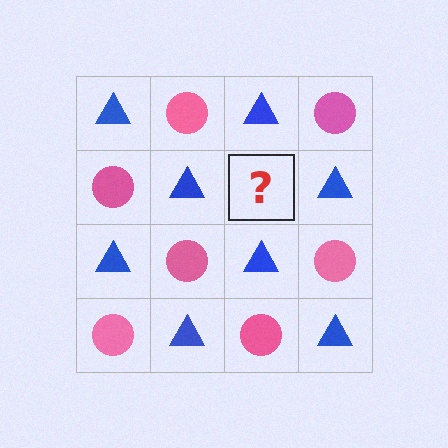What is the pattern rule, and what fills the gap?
The rule is that it alternates blue triangle and pink circle in a checkerboard pattern. The gap should be filled with a pink circle.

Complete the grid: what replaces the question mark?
The question mark should be replaced with a pink circle.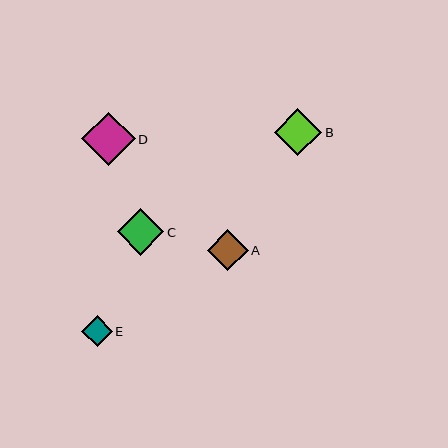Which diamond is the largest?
Diamond D is the largest with a size of approximately 53 pixels.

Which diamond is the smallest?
Diamond E is the smallest with a size of approximately 30 pixels.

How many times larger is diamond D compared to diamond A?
Diamond D is approximately 1.3 times the size of diamond A.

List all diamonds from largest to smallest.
From largest to smallest: D, B, C, A, E.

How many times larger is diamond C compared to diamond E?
Diamond C is approximately 1.5 times the size of diamond E.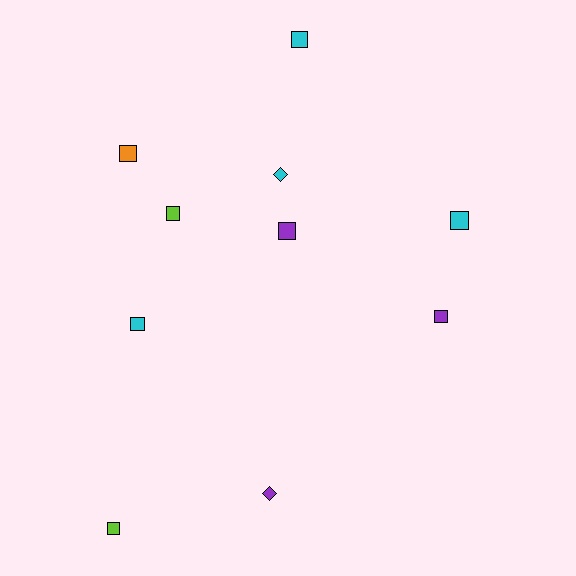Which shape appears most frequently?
Square, with 8 objects.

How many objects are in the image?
There are 10 objects.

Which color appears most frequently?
Cyan, with 4 objects.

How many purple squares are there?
There are 2 purple squares.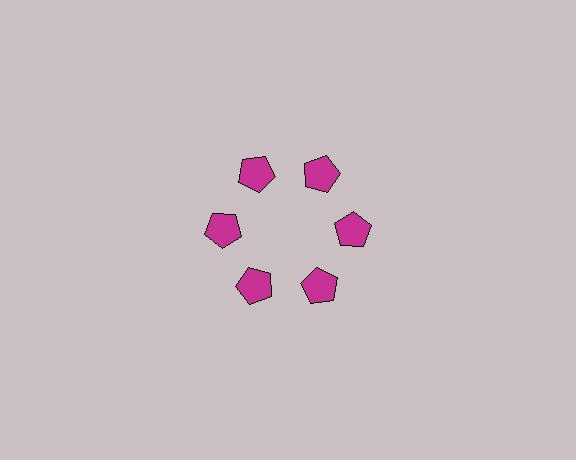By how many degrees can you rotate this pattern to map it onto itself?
The pattern maps onto itself every 60 degrees of rotation.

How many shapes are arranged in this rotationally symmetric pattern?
There are 6 shapes, arranged in 6 groups of 1.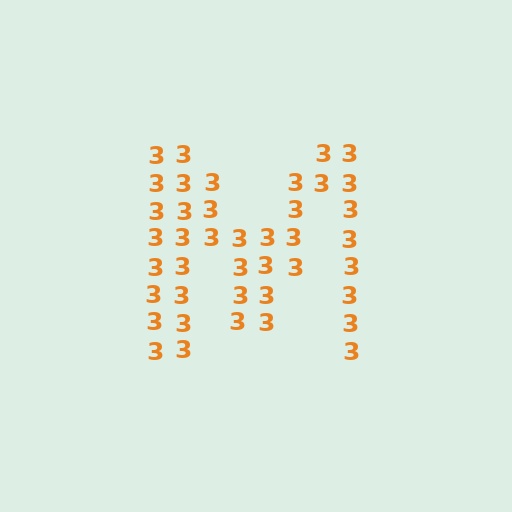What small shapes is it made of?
It is made of small digit 3's.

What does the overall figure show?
The overall figure shows the letter M.